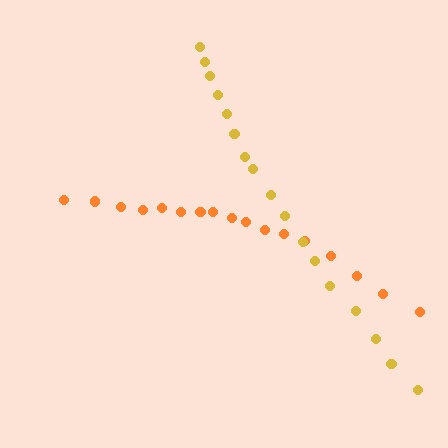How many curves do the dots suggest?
There are 2 distinct paths.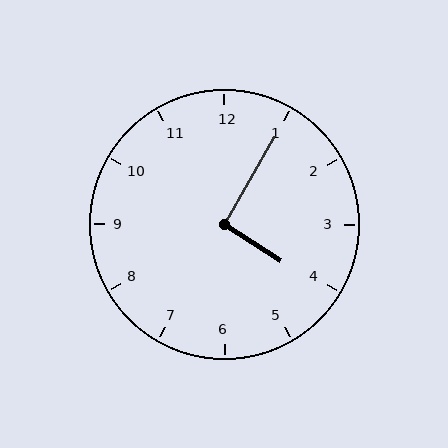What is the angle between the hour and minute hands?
Approximately 92 degrees.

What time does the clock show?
4:05.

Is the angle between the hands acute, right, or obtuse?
It is right.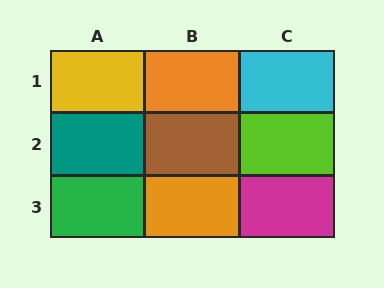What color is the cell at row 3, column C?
Magenta.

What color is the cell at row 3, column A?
Green.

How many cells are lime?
1 cell is lime.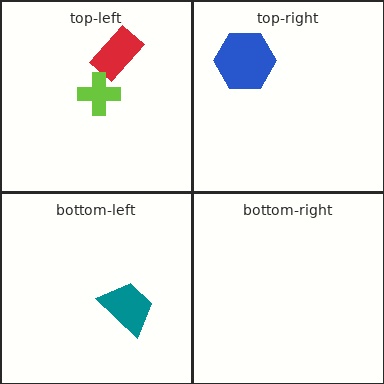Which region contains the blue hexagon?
The top-right region.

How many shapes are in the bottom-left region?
1.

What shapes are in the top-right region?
The blue hexagon.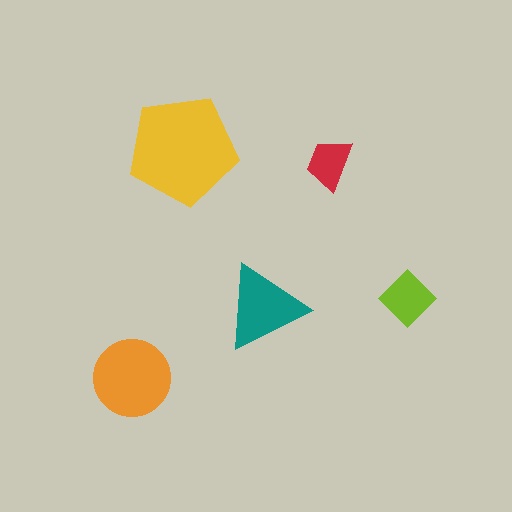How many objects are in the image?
There are 5 objects in the image.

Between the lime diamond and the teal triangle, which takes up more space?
The teal triangle.